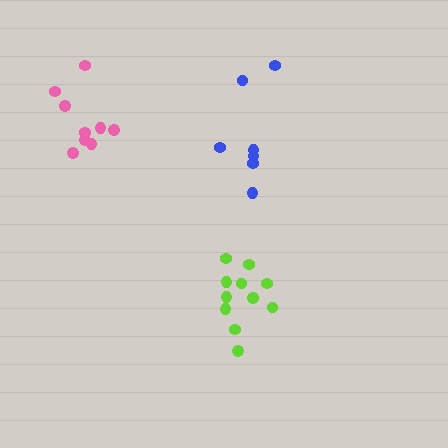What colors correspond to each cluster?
The clusters are colored: blue, pink, lime.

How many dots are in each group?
Group 1: 7 dots, Group 2: 9 dots, Group 3: 11 dots (27 total).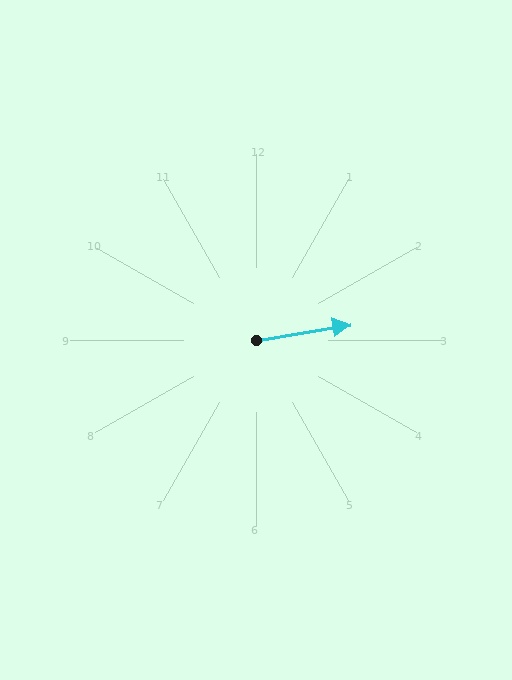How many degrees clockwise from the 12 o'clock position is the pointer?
Approximately 80 degrees.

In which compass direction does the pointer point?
East.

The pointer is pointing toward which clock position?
Roughly 3 o'clock.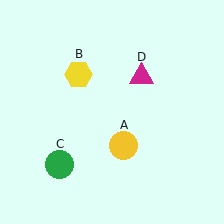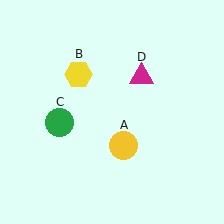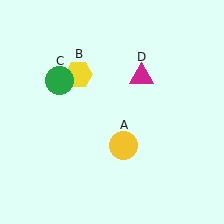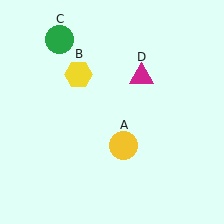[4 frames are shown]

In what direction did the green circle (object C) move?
The green circle (object C) moved up.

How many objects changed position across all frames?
1 object changed position: green circle (object C).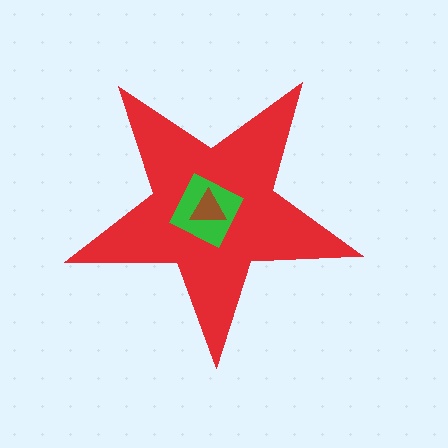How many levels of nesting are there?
3.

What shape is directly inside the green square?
The brown triangle.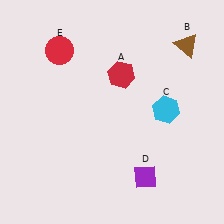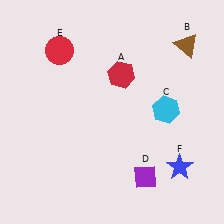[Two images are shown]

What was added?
A blue star (F) was added in Image 2.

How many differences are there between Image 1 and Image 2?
There is 1 difference between the two images.